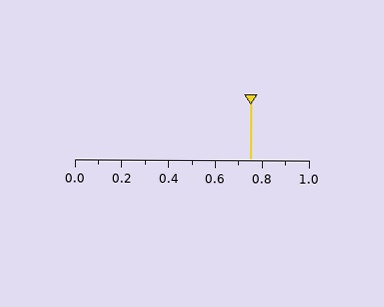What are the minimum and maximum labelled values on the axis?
The axis runs from 0.0 to 1.0.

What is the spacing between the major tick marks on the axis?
The major ticks are spaced 0.2 apart.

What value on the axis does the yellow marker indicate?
The marker indicates approximately 0.75.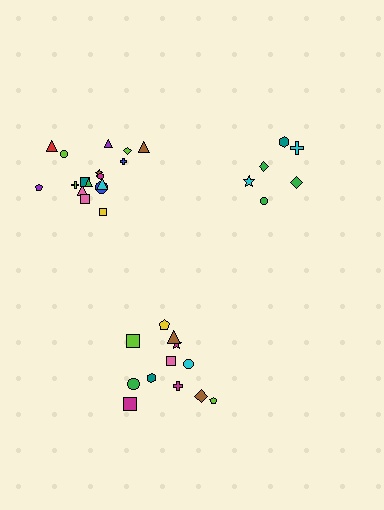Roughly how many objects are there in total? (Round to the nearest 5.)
Roughly 35 objects in total.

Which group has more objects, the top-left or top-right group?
The top-left group.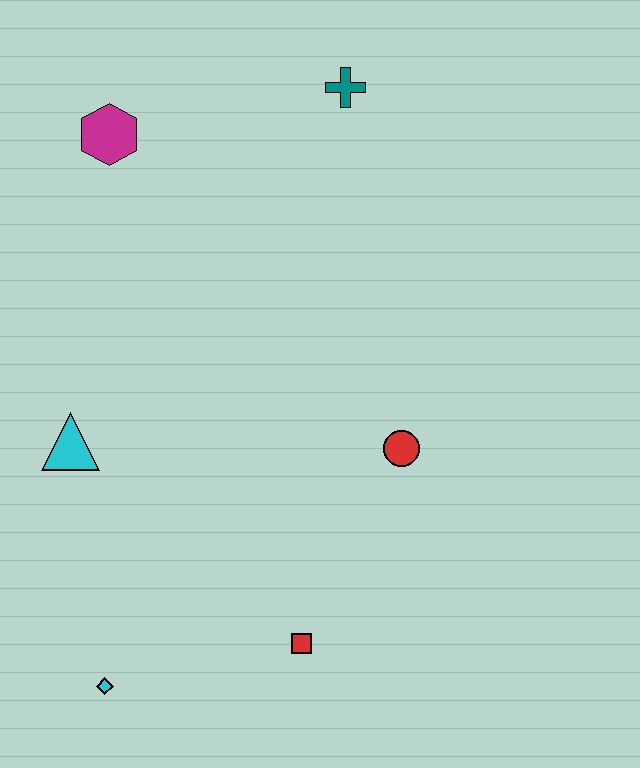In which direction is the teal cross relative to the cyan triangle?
The teal cross is above the cyan triangle.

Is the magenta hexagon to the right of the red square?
No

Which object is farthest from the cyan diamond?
The teal cross is farthest from the cyan diamond.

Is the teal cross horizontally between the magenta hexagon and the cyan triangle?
No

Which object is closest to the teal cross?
The magenta hexagon is closest to the teal cross.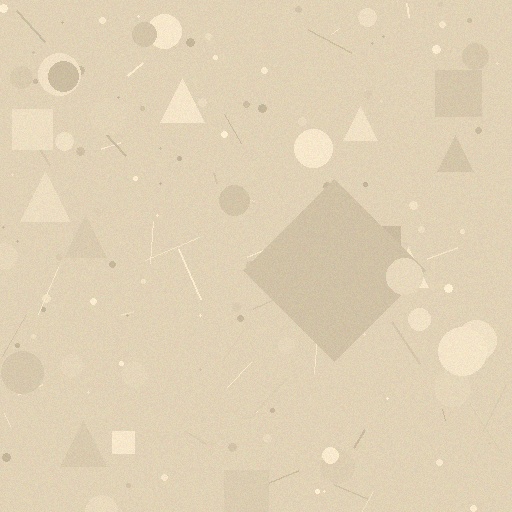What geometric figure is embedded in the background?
A diamond is embedded in the background.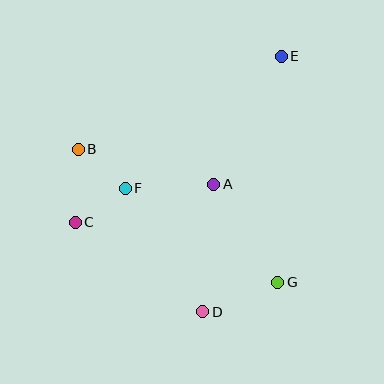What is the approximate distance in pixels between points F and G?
The distance between F and G is approximately 179 pixels.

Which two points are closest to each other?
Points C and F are closest to each other.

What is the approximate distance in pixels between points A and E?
The distance between A and E is approximately 145 pixels.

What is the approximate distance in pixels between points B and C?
The distance between B and C is approximately 73 pixels.